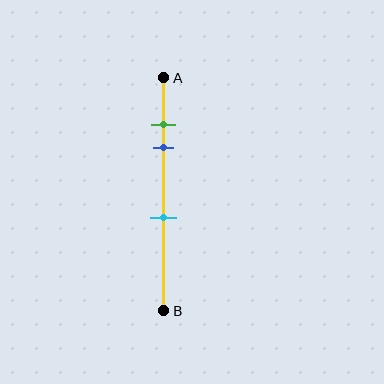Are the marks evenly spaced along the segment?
No, the marks are not evenly spaced.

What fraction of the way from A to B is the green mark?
The green mark is approximately 20% (0.2) of the way from A to B.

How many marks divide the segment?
There are 3 marks dividing the segment.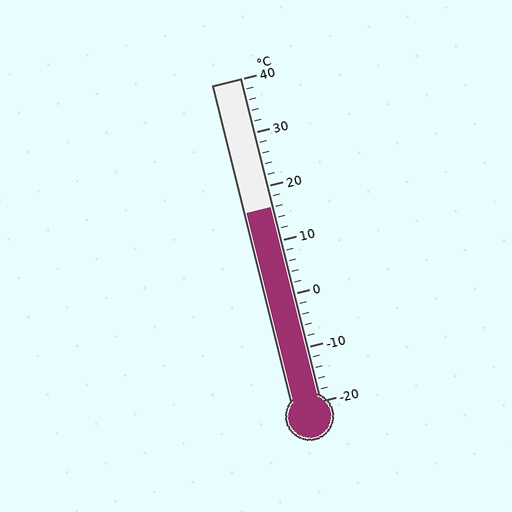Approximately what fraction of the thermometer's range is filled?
The thermometer is filled to approximately 60% of its range.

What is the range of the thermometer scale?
The thermometer scale ranges from -20°C to 40°C.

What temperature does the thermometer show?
The thermometer shows approximately 16°C.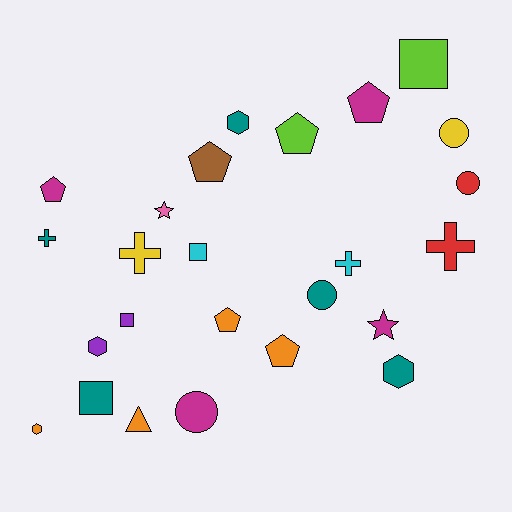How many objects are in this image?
There are 25 objects.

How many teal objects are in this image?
There are 5 teal objects.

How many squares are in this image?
There are 4 squares.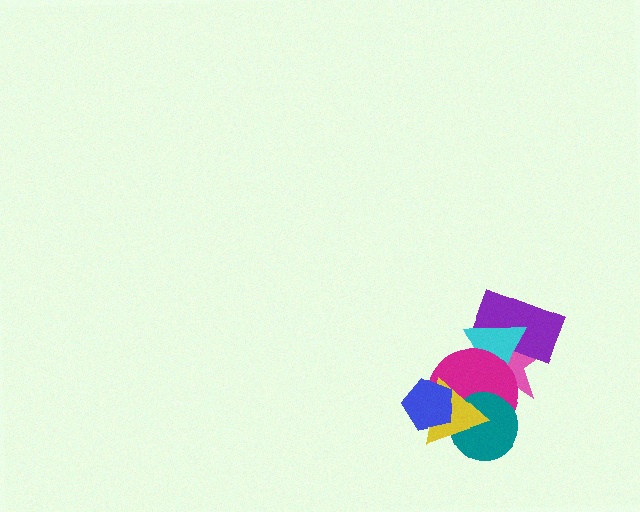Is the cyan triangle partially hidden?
Yes, it is partially covered by another shape.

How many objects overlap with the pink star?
4 objects overlap with the pink star.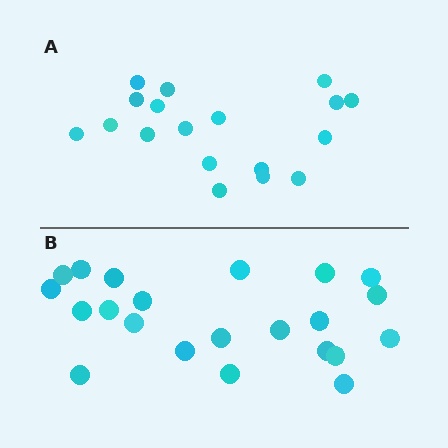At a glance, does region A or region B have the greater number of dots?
Region B (the bottom region) has more dots.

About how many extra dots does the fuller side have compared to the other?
Region B has about 4 more dots than region A.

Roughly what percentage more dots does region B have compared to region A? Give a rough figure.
About 20% more.